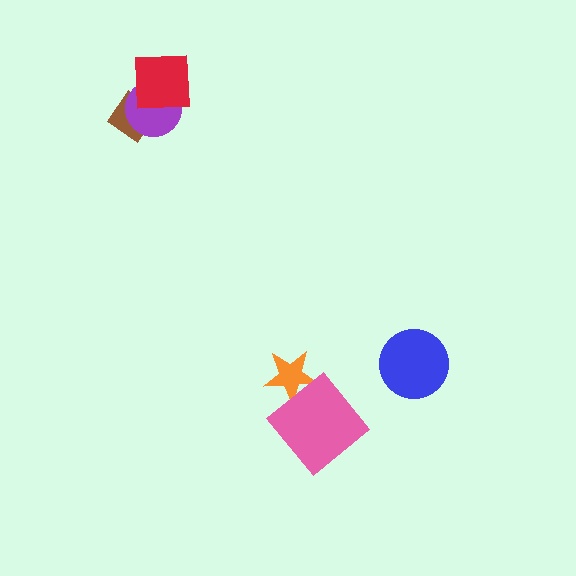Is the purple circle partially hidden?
Yes, it is partially covered by another shape.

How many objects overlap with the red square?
2 objects overlap with the red square.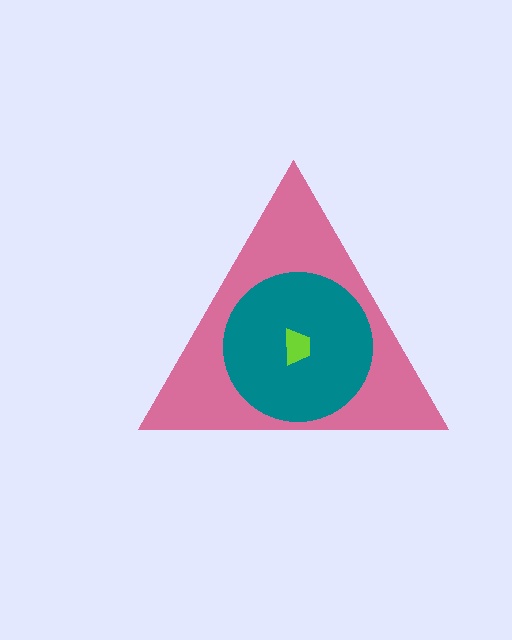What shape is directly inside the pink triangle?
The teal circle.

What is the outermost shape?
The pink triangle.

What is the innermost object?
The lime trapezoid.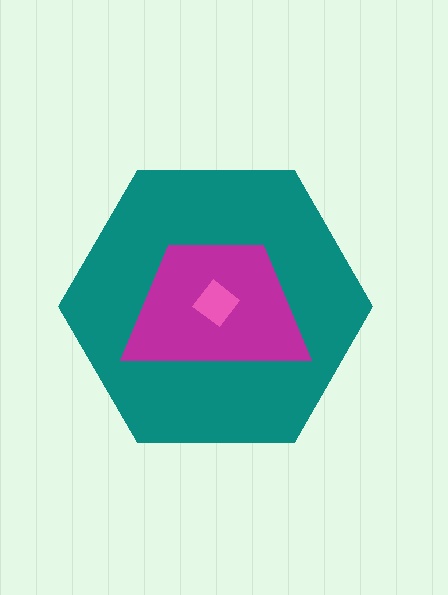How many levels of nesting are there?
3.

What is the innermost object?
The pink diamond.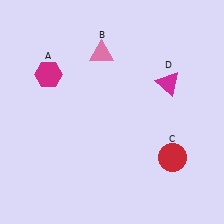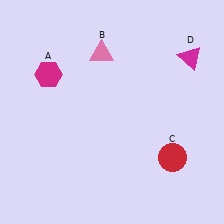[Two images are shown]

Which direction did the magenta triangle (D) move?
The magenta triangle (D) moved up.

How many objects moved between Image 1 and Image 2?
1 object moved between the two images.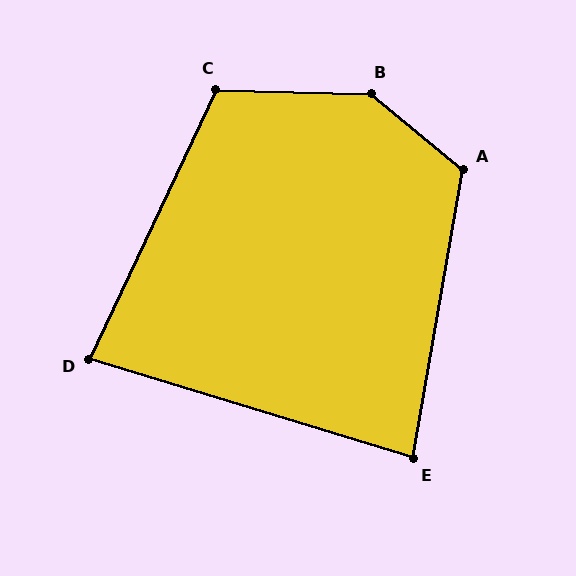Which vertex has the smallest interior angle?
D, at approximately 82 degrees.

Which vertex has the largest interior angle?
B, at approximately 142 degrees.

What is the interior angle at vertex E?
Approximately 83 degrees (acute).